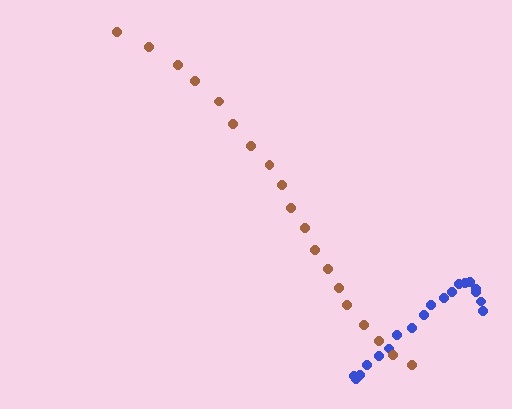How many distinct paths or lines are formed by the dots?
There are 2 distinct paths.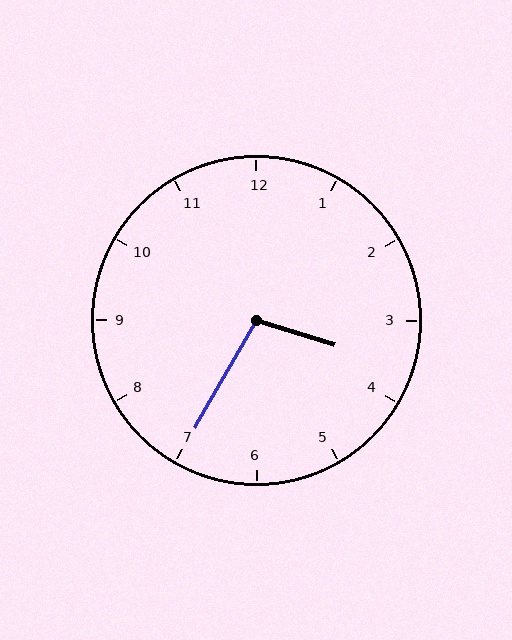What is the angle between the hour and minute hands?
Approximately 102 degrees.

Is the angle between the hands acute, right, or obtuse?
It is obtuse.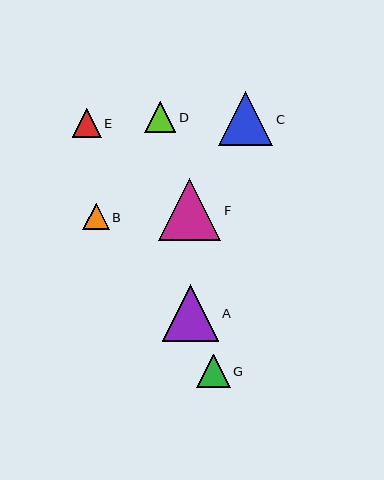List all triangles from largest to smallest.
From largest to smallest: F, A, C, G, D, E, B.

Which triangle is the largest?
Triangle F is the largest with a size of approximately 62 pixels.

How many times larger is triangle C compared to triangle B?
Triangle C is approximately 2.0 times the size of triangle B.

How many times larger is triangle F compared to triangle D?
Triangle F is approximately 2.0 times the size of triangle D.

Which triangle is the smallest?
Triangle B is the smallest with a size of approximately 27 pixels.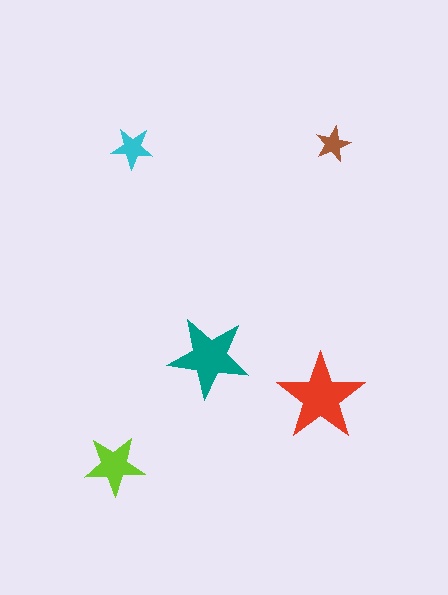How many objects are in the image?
There are 5 objects in the image.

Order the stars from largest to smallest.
the red one, the teal one, the lime one, the cyan one, the brown one.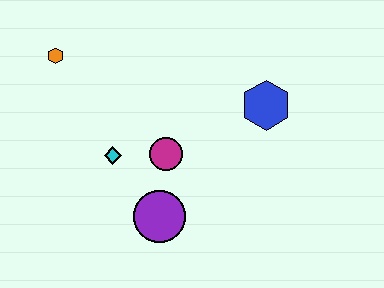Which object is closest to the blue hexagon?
The magenta circle is closest to the blue hexagon.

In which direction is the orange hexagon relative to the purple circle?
The orange hexagon is above the purple circle.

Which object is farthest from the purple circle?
The orange hexagon is farthest from the purple circle.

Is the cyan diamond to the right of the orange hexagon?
Yes